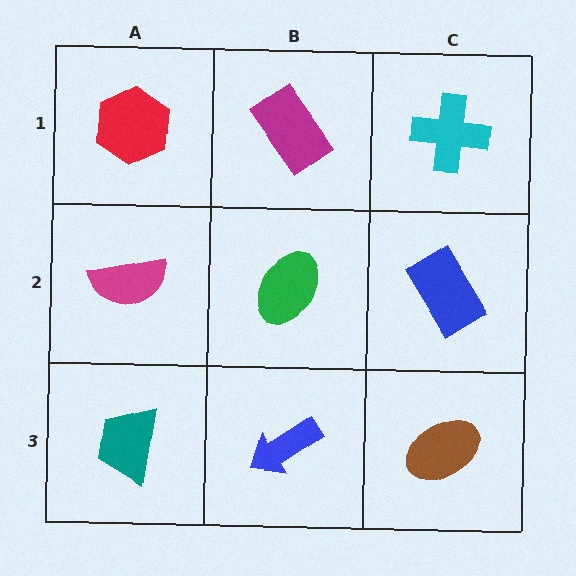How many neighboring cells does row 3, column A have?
2.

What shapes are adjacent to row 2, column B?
A magenta rectangle (row 1, column B), a blue arrow (row 3, column B), a magenta semicircle (row 2, column A), a blue rectangle (row 2, column C).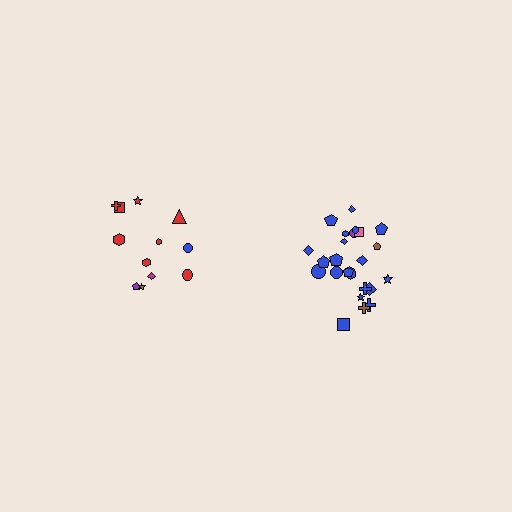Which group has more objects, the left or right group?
The right group.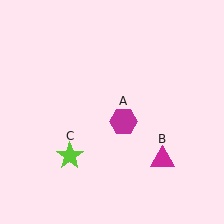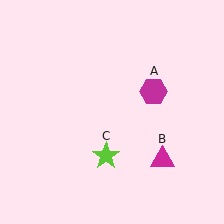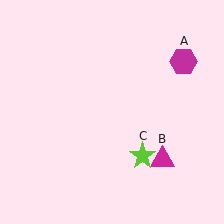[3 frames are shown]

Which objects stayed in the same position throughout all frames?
Magenta triangle (object B) remained stationary.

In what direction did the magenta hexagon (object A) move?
The magenta hexagon (object A) moved up and to the right.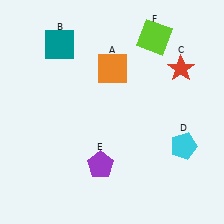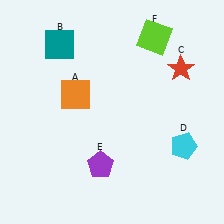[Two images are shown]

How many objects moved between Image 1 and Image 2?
1 object moved between the two images.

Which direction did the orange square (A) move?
The orange square (A) moved left.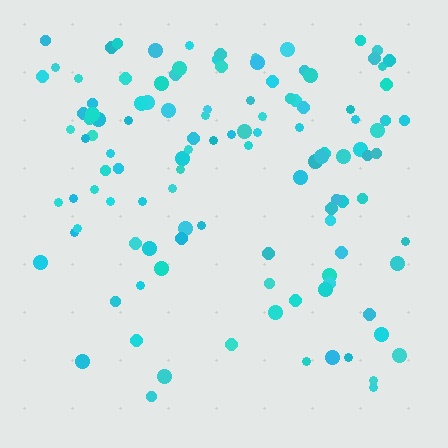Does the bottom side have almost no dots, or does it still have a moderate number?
Still a moderate number, just noticeably fewer than the top.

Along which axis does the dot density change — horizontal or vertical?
Vertical.